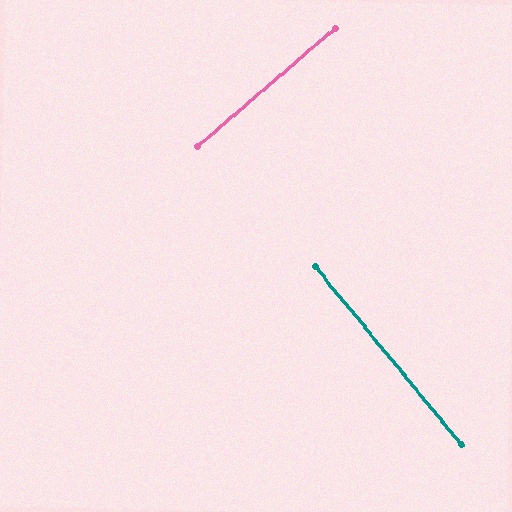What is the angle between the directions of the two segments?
Approximately 89 degrees.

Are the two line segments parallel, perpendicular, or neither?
Perpendicular — they meet at approximately 89°.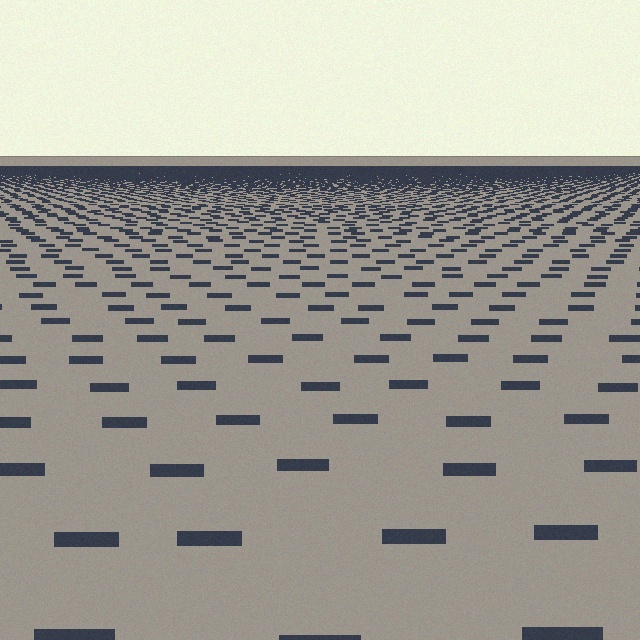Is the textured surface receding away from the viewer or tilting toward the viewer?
The surface is receding away from the viewer. Texture elements get smaller and denser toward the top.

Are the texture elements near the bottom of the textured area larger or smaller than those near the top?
Larger. Near the bottom, elements are closer to the viewer and appear at a bigger on-screen size.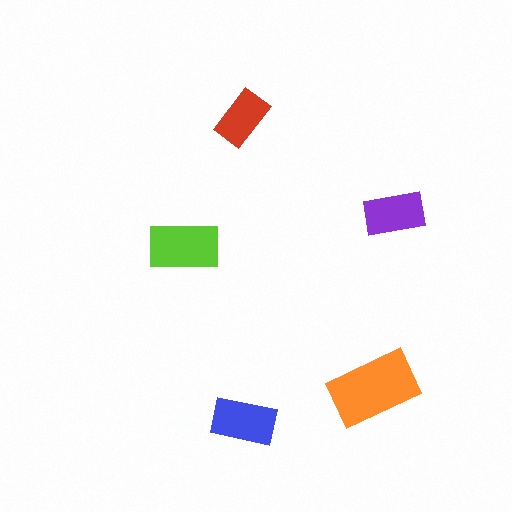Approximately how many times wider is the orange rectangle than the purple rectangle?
About 1.5 times wider.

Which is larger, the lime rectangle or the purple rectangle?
The lime one.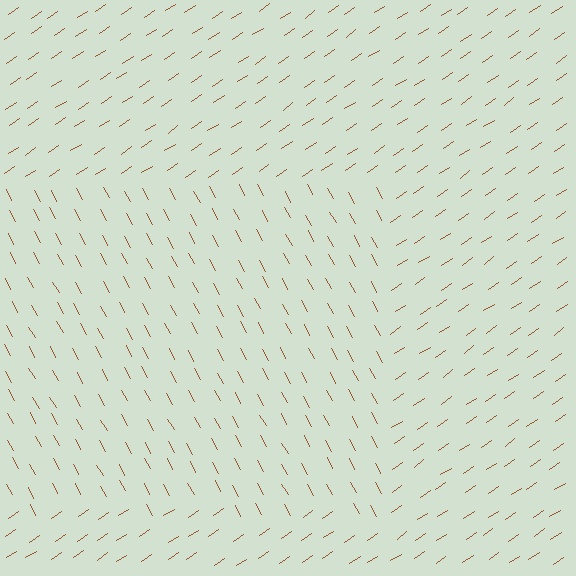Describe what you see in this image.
The image is filled with small brown line segments. A rectangle region in the image has lines oriented differently from the surrounding lines, creating a visible texture boundary.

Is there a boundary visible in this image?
Yes, there is a texture boundary formed by a change in line orientation.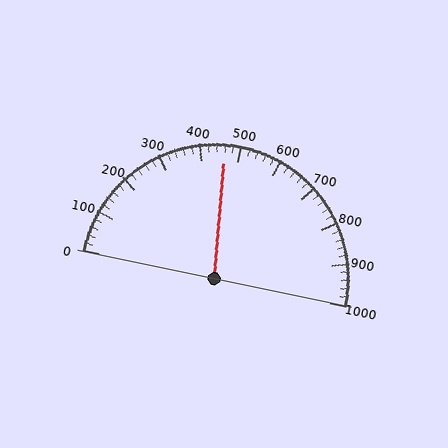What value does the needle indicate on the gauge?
The needle indicates approximately 460.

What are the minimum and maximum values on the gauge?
The gauge ranges from 0 to 1000.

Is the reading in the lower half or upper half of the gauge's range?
The reading is in the lower half of the range (0 to 1000).